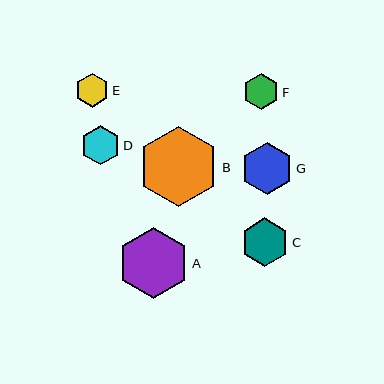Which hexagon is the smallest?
Hexagon E is the smallest with a size of approximately 33 pixels.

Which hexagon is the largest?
Hexagon B is the largest with a size of approximately 80 pixels.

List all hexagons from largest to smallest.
From largest to smallest: B, A, G, C, D, F, E.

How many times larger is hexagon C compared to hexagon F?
Hexagon C is approximately 1.4 times the size of hexagon F.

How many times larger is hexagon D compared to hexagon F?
Hexagon D is approximately 1.1 times the size of hexagon F.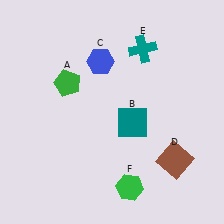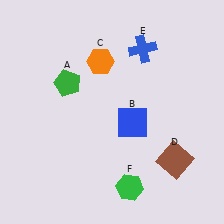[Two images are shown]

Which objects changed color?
B changed from teal to blue. C changed from blue to orange. E changed from teal to blue.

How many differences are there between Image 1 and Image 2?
There are 3 differences between the two images.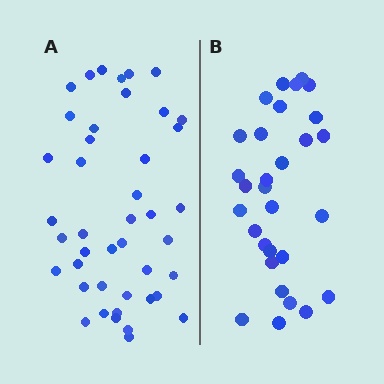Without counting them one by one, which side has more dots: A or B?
Region A (the left region) has more dots.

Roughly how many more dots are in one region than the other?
Region A has approximately 15 more dots than region B.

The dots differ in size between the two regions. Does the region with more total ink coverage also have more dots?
No. Region B has more total ink coverage because its dots are larger, but region A actually contains more individual dots. Total area can be misleading — the number of items is what matters here.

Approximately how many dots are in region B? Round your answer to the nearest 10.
About 30 dots.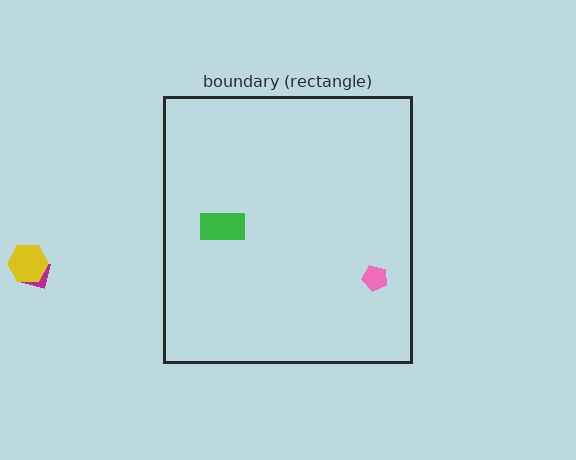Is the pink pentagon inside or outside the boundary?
Inside.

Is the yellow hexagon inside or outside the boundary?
Outside.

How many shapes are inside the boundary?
2 inside, 2 outside.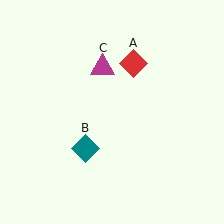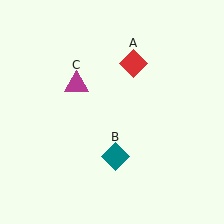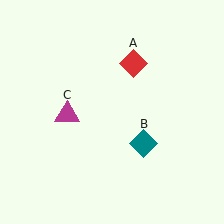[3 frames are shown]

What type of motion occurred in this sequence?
The teal diamond (object B), magenta triangle (object C) rotated counterclockwise around the center of the scene.